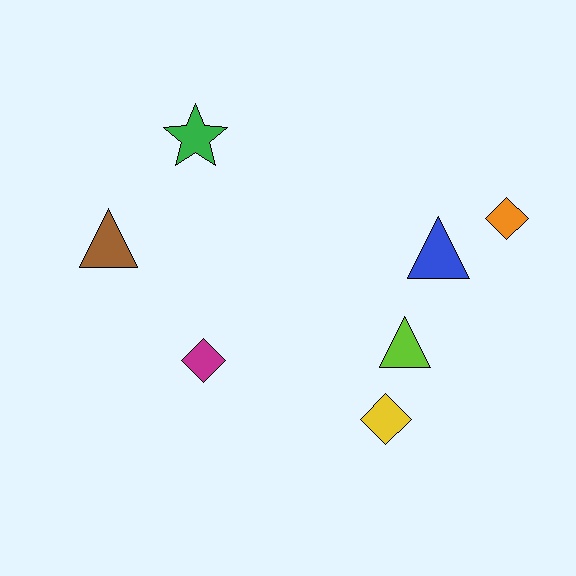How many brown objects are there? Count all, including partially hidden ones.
There is 1 brown object.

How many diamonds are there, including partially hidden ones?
There are 3 diamonds.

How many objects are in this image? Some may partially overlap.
There are 7 objects.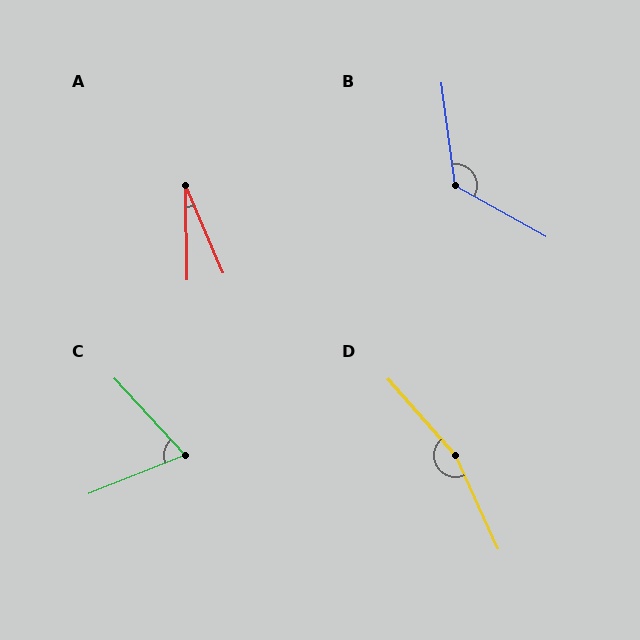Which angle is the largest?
D, at approximately 163 degrees.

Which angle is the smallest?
A, at approximately 23 degrees.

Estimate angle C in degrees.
Approximately 69 degrees.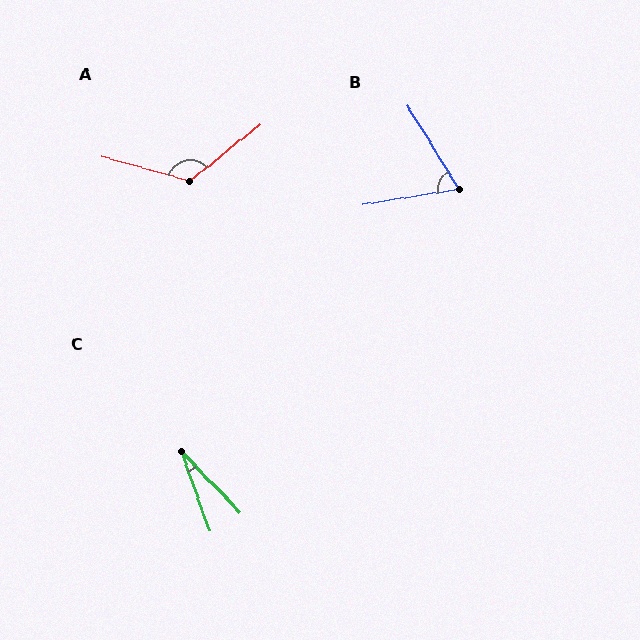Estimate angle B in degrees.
Approximately 68 degrees.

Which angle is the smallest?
C, at approximately 25 degrees.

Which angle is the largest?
A, at approximately 126 degrees.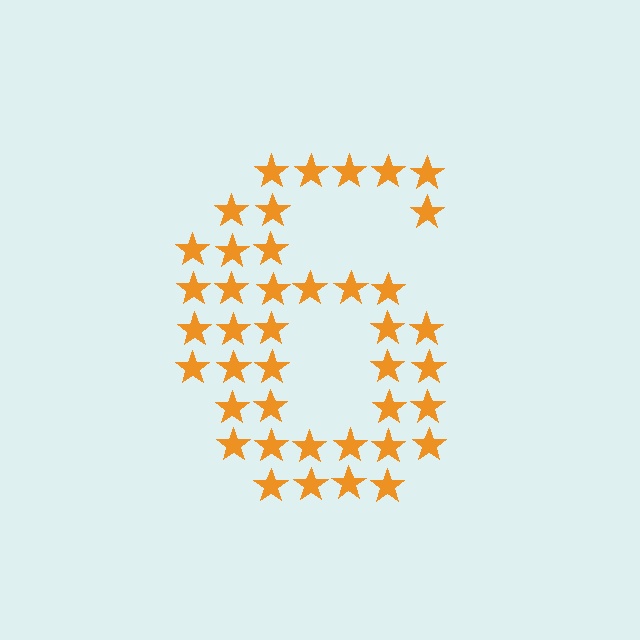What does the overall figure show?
The overall figure shows the digit 6.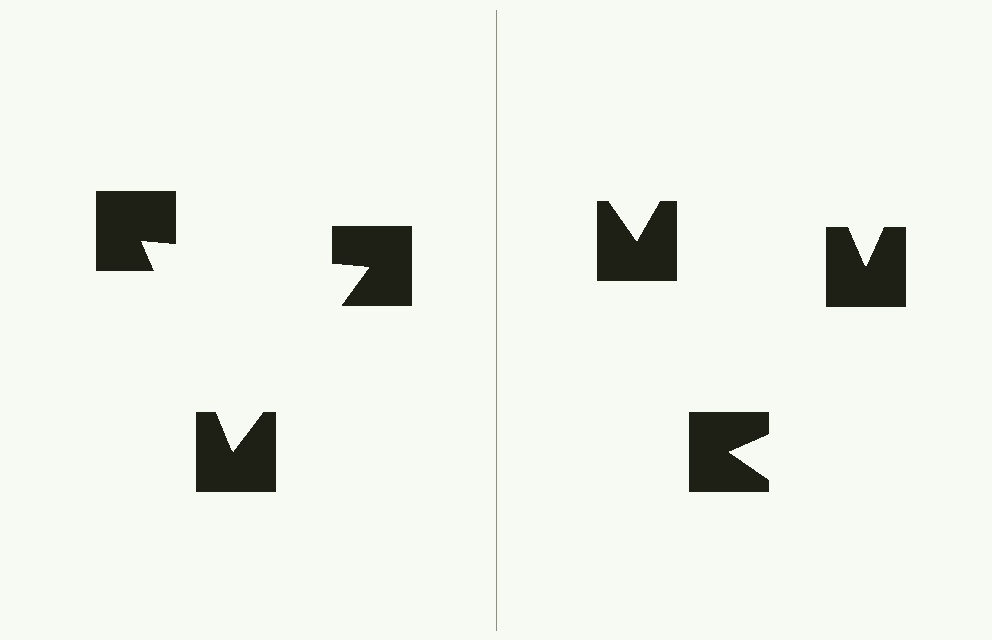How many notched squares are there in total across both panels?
6 — 3 on each side.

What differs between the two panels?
The notched squares are positioned identically on both sides; only the wedge orientations differ. On the left they align to a triangle; on the right they are misaligned.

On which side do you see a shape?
An illusory triangle appears on the left side. On the right side the wedge cuts are rotated, so no coherent shape forms.